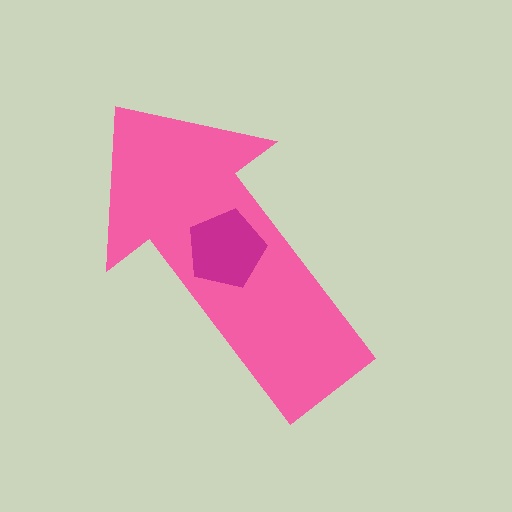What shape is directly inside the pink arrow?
The magenta pentagon.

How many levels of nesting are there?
2.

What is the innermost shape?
The magenta pentagon.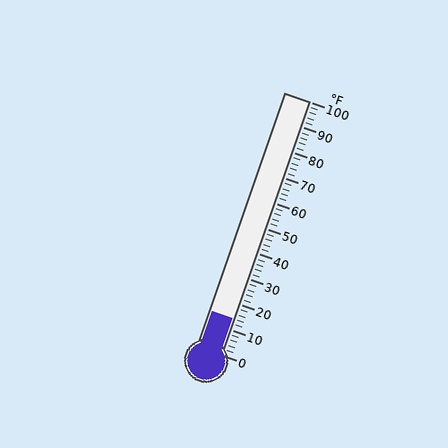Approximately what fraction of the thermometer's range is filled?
The thermometer is filled to approximately 15% of its range.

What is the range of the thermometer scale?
The thermometer scale ranges from 0°F to 100°F.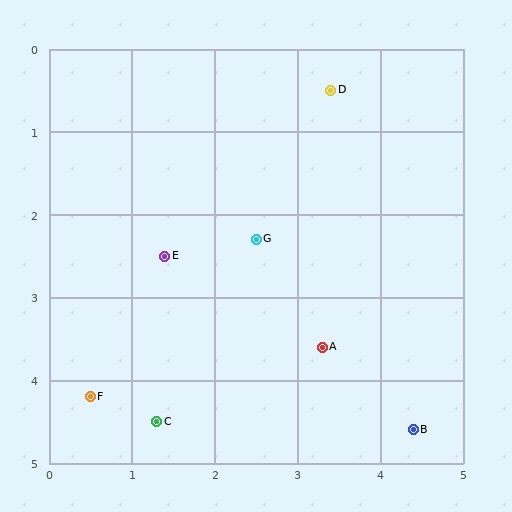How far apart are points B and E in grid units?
Points B and E are about 3.7 grid units apart.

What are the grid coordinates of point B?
Point B is at approximately (4.4, 4.6).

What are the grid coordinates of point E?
Point E is at approximately (1.4, 2.5).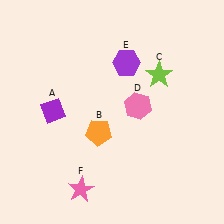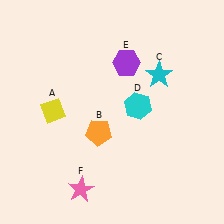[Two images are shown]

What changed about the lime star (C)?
In Image 1, C is lime. In Image 2, it changed to cyan.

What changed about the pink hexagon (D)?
In Image 1, D is pink. In Image 2, it changed to cyan.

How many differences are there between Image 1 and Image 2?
There are 3 differences between the two images.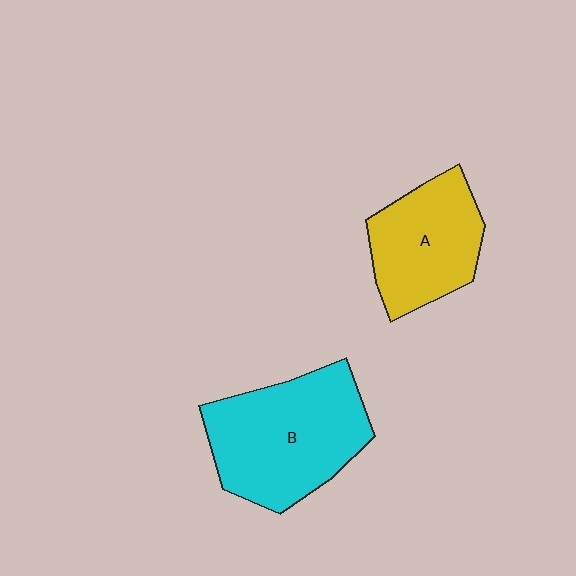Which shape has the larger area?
Shape B (cyan).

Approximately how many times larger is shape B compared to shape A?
Approximately 1.4 times.